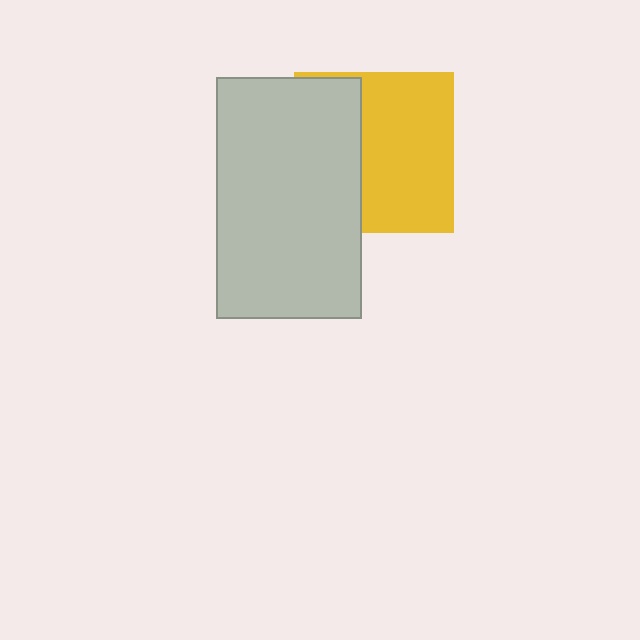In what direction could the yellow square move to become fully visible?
The yellow square could move right. That would shift it out from behind the light gray rectangle entirely.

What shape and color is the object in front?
The object in front is a light gray rectangle.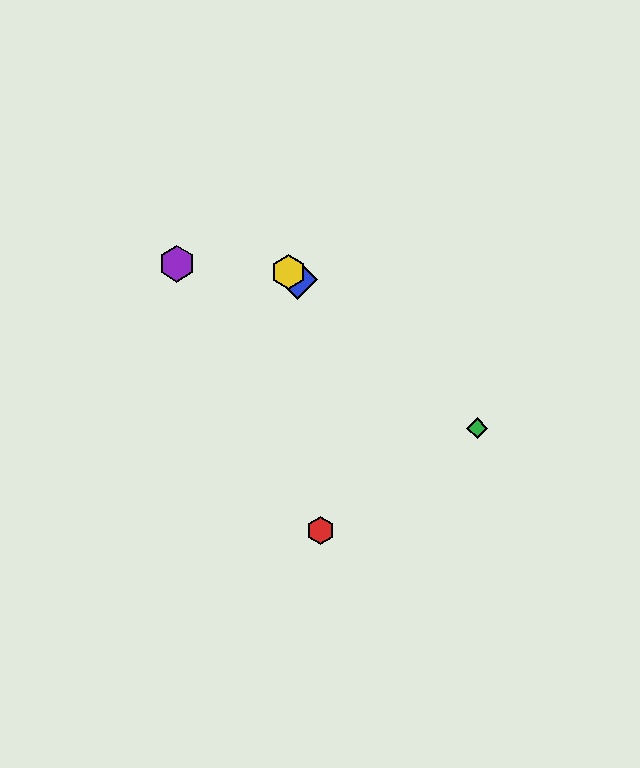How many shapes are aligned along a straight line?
3 shapes (the blue diamond, the green diamond, the yellow hexagon) are aligned along a straight line.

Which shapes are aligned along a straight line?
The blue diamond, the green diamond, the yellow hexagon are aligned along a straight line.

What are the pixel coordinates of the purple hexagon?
The purple hexagon is at (177, 264).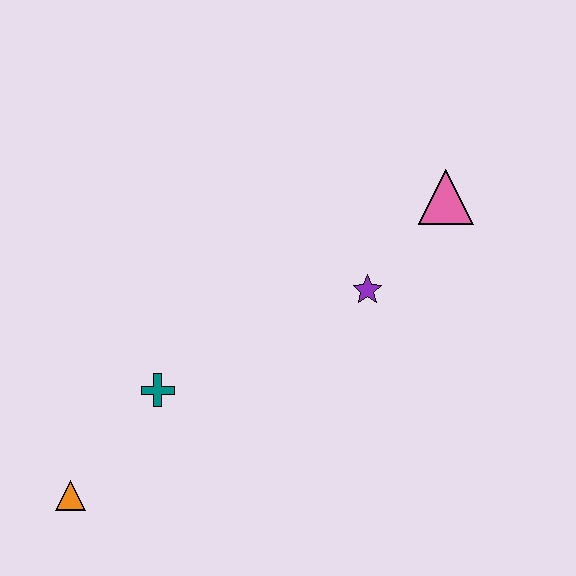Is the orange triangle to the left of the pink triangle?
Yes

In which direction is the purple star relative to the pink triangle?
The purple star is below the pink triangle.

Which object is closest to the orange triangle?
The teal cross is closest to the orange triangle.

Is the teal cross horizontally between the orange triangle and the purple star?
Yes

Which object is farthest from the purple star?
The orange triangle is farthest from the purple star.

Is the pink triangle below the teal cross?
No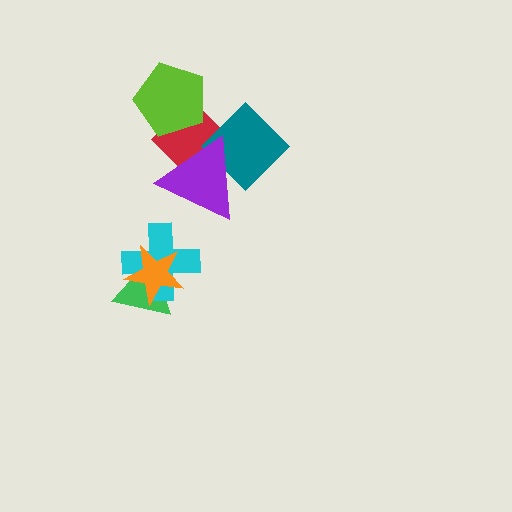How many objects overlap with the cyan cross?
2 objects overlap with the cyan cross.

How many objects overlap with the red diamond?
3 objects overlap with the red diamond.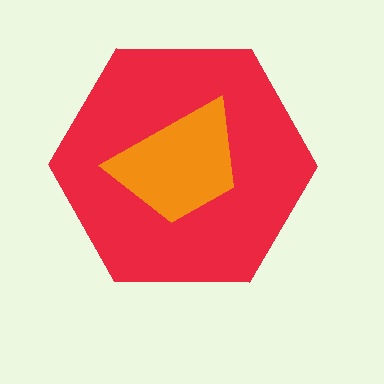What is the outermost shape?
The red hexagon.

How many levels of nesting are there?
2.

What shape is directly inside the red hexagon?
The orange trapezoid.